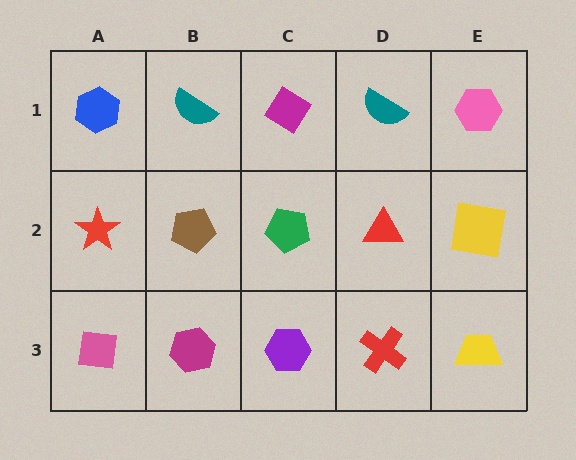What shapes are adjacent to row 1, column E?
A yellow square (row 2, column E), a teal semicircle (row 1, column D).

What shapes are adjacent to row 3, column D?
A red triangle (row 2, column D), a purple hexagon (row 3, column C), a yellow trapezoid (row 3, column E).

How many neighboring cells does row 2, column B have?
4.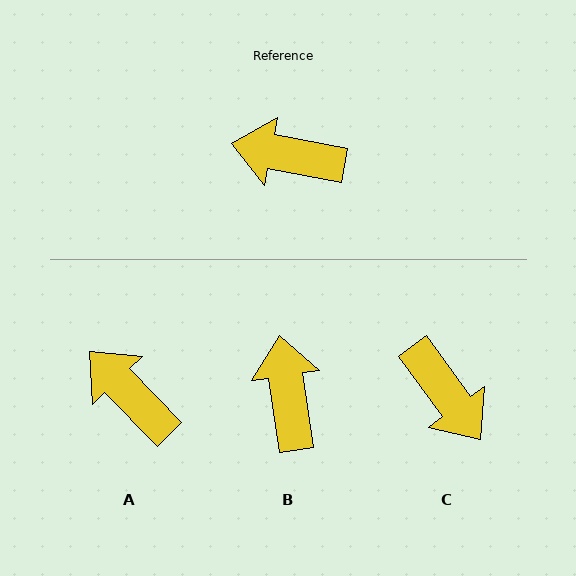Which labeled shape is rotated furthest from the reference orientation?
C, about 137 degrees away.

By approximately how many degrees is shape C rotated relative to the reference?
Approximately 137 degrees counter-clockwise.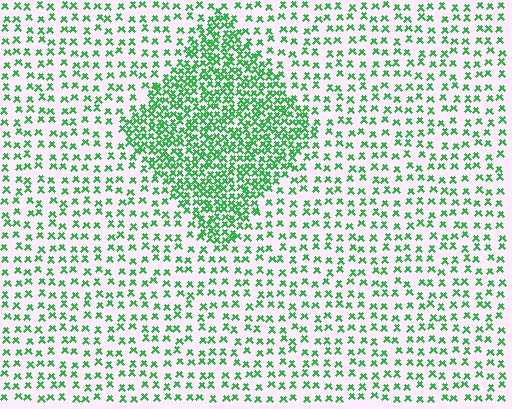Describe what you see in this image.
The image contains small green elements arranged at two different densities. A diamond-shaped region is visible where the elements are more densely packed than the surrounding area.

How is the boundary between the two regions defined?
The boundary is defined by a change in element density (approximately 2.4x ratio). All elements are the same color, size, and shape.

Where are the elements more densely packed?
The elements are more densely packed inside the diamond boundary.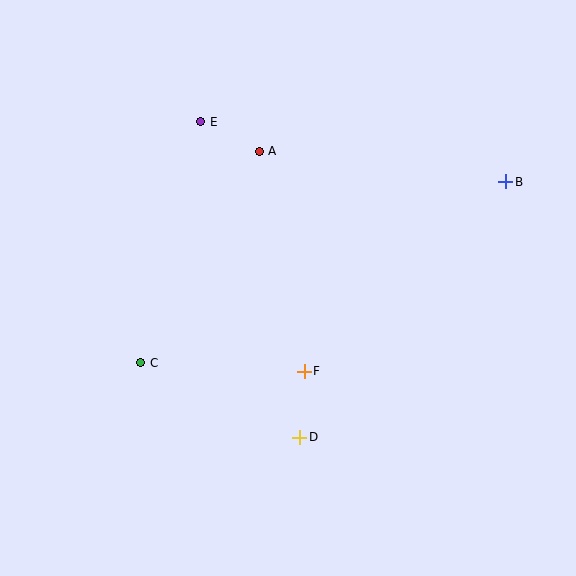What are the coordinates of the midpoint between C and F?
The midpoint between C and F is at (222, 367).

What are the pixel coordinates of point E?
Point E is at (201, 122).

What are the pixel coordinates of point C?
Point C is at (141, 363).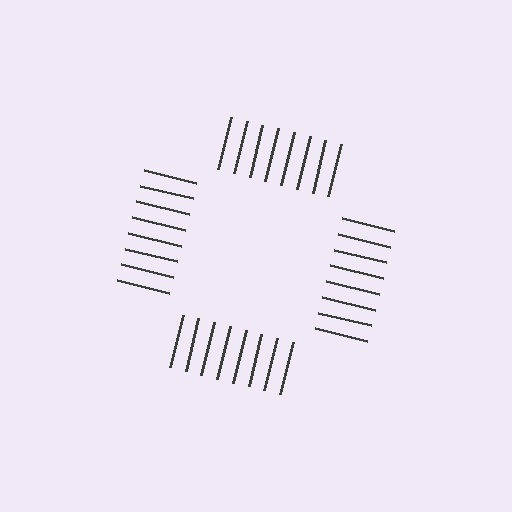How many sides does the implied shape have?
4 sides — the line-ends trace a square.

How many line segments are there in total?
32 — 8 along each of the 4 edges.